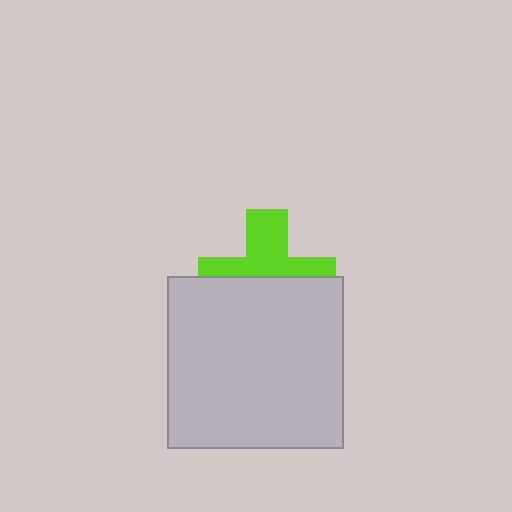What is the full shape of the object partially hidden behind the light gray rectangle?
The partially hidden object is a lime cross.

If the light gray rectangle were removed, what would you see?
You would see the complete lime cross.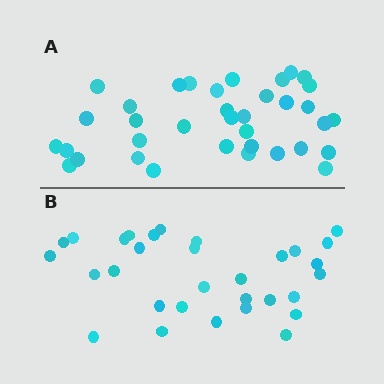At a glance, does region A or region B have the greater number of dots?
Region A (the top region) has more dots.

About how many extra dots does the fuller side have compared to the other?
Region A has about 5 more dots than region B.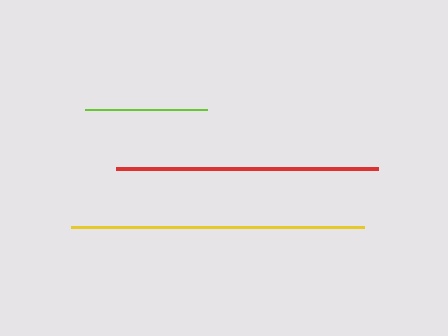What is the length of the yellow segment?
The yellow segment is approximately 293 pixels long.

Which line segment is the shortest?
The lime line is the shortest at approximately 122 pixels.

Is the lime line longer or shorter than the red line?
The red line is longer than the lime line.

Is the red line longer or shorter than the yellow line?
The yellow line is longer than the red line.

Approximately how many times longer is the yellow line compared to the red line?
The yellow line is approximately 1.1 times the length of the red line.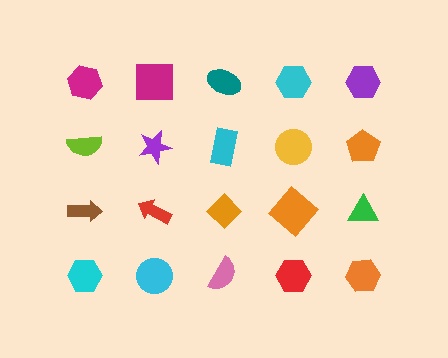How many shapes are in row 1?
5 shapes.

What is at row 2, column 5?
An orange pentagon.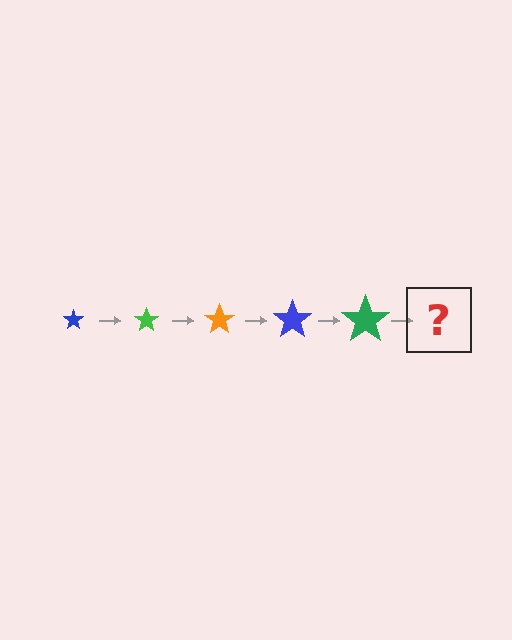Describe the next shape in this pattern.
It should be an orange star, larger than the previous one.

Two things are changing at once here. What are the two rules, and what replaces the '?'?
The two rules are that the star grows larger each step and the color cycles through blue, green, and orange. The '?' should be an orange star, larger than the previous one.